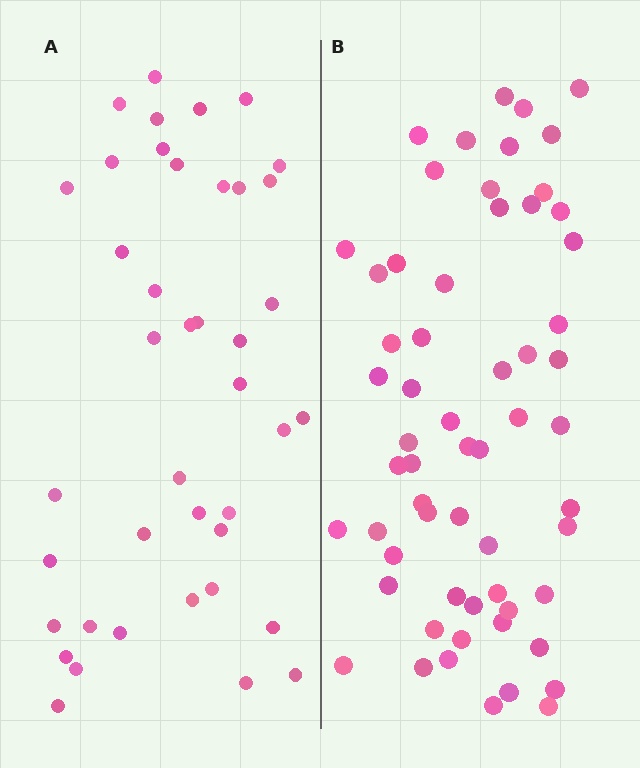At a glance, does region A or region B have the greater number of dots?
Region B (the right region) has more dots.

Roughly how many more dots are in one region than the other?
Region B has approximately 20 more dots than region A.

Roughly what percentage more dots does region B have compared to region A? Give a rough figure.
About 45% more.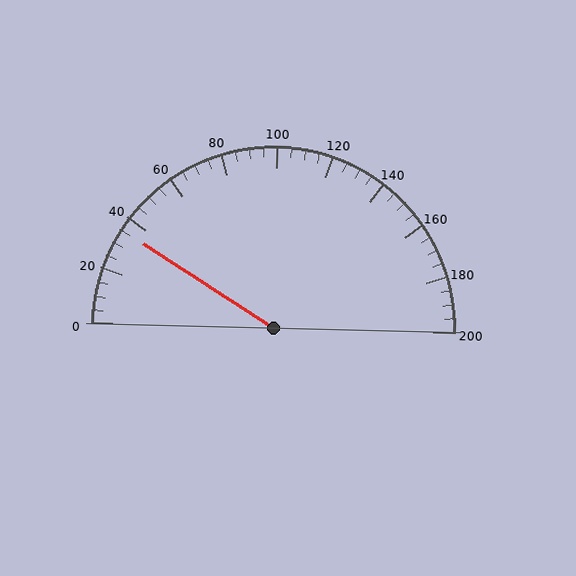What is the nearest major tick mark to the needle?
The nearest major tick mark is 40.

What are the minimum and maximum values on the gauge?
The gauge ranges from 0 to 200.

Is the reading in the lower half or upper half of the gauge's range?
The reading is in the lower half of the range (0 to 200).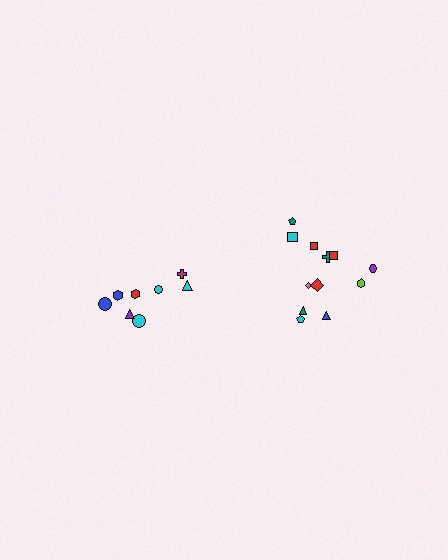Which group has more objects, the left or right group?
The right group.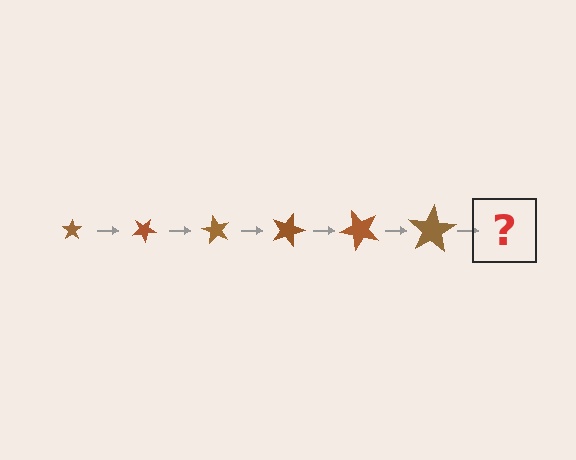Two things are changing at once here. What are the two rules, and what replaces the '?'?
The two rules are that the star grows larger each step and it rotates 30 degrees each step. The '?' should be a star, larger than the previous one and rotated 180 degrees from the start.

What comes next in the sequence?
The next element should be a star, larger than the previous one and rotated 180 degrees from the start.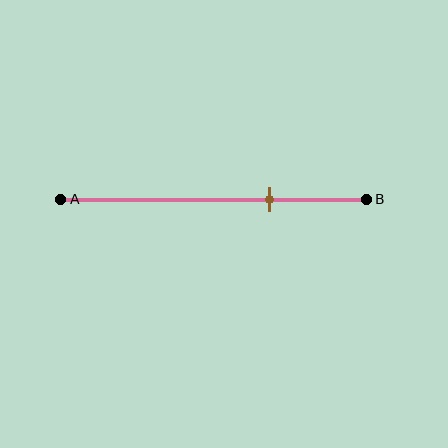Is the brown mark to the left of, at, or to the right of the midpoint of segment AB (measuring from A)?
The brown mark is to the right of the midpoint of segment AB.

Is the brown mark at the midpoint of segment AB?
No, the mark is at about 70% from A, not at the 50% midpoint.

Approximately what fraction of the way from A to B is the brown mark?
The brown mark is approximately 70% of the way from A to B.